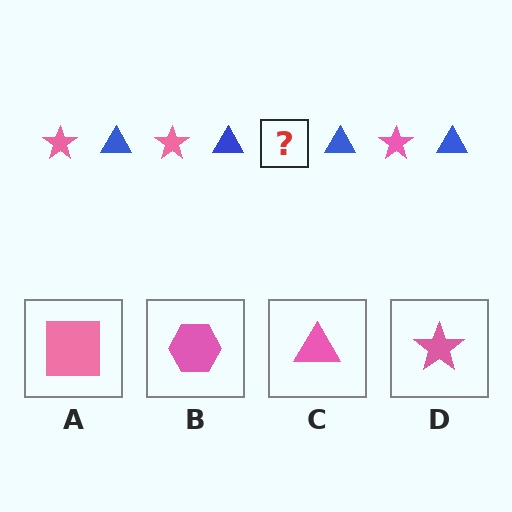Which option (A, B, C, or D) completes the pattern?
D.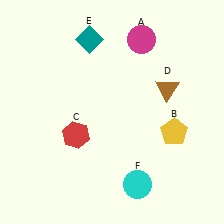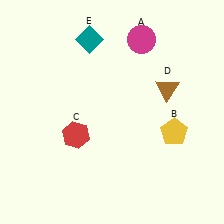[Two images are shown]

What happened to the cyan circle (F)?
The cyan circle (F) was removed in Image 2. It was in the bottom-right area of Image 1.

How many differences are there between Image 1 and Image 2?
There is 1 difference between the two images.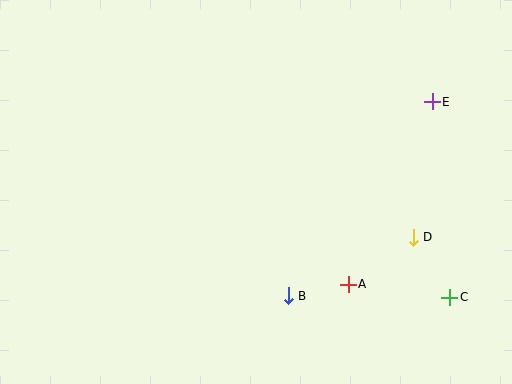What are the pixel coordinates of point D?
Point D is at (413, 237).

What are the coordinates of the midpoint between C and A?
The midpoint between C and A is at (399, 291).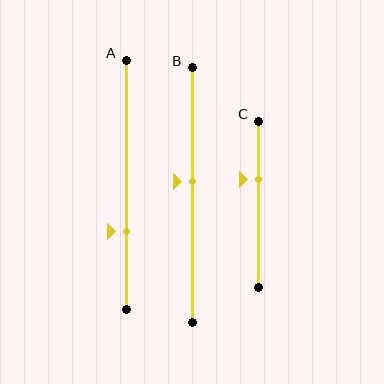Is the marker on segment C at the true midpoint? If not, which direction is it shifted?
No, the marker on segment C is shifted upward by about 15% of the segment length.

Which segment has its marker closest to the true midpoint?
Segment B has its marker closest to the true midpoint.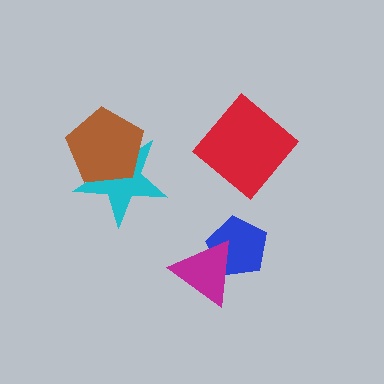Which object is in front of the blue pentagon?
The magenta triangle is in front of the blue pentagon.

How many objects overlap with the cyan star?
1 object overlaps with the cyan star.